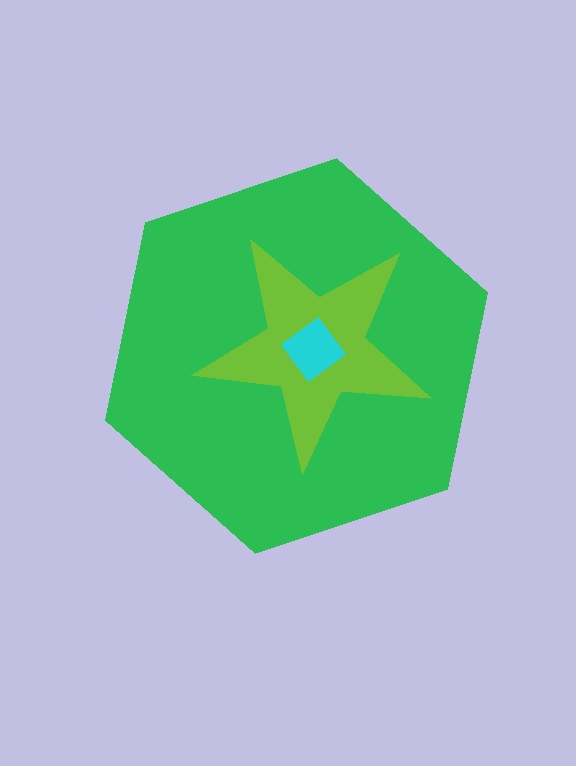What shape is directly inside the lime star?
The cyan diamond.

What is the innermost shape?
The cyan diamond.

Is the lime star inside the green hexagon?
Yes.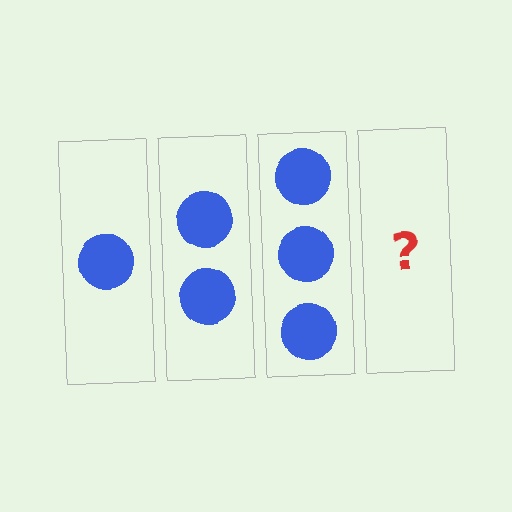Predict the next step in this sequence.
The next step is 4 circles.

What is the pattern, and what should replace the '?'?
The pattern is that each step adds one more circle. The '?' should be 4 circles.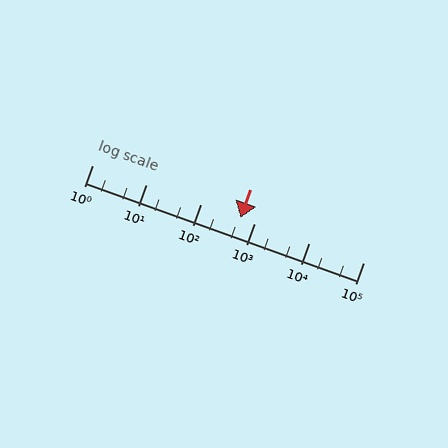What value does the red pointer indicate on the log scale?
The pointer indicates approximately 550.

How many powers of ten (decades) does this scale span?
The scale spans 5 decades, from 1 to 100000.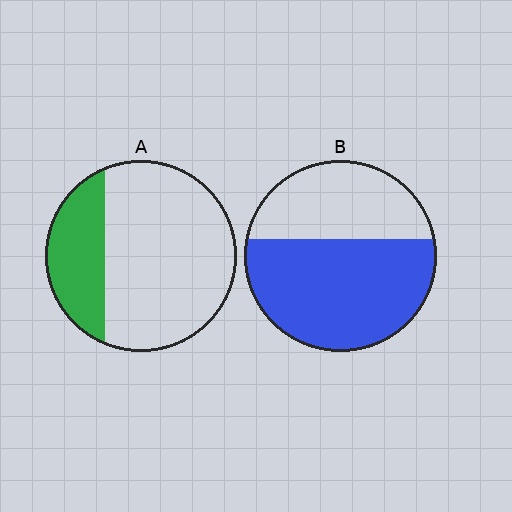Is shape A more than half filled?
No.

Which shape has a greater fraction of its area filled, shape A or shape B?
Shape B.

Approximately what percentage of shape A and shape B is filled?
A is approximately 25% and B is approximately 60%.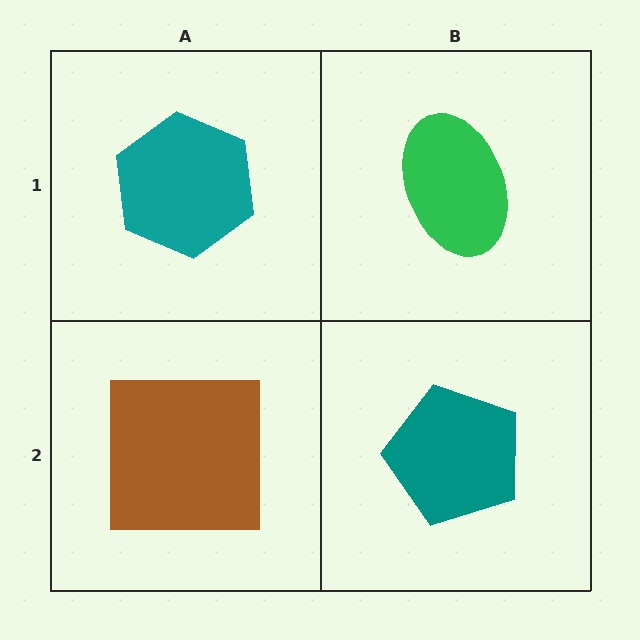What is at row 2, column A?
A brown square.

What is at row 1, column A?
A teal hexagon.